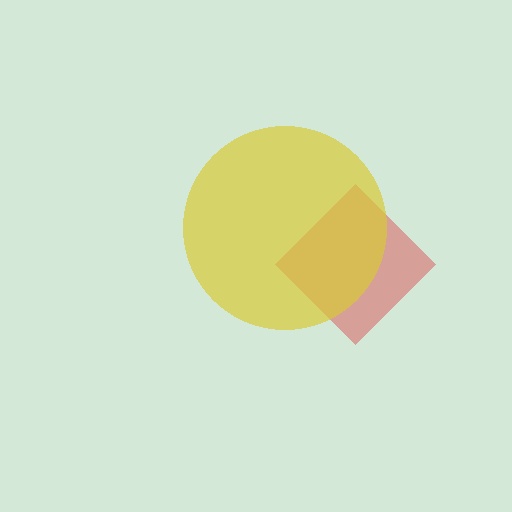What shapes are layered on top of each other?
The layered shapes are: a red diamond, a yellow circle.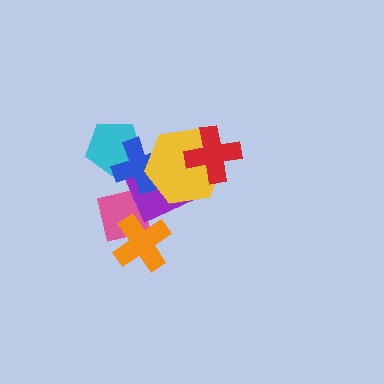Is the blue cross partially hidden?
Yes, it is partially covered by another shape.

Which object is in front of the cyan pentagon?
The blue cross is in front of the cyan pentagon.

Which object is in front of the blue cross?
The yellow hexagon is in front of the blue cross.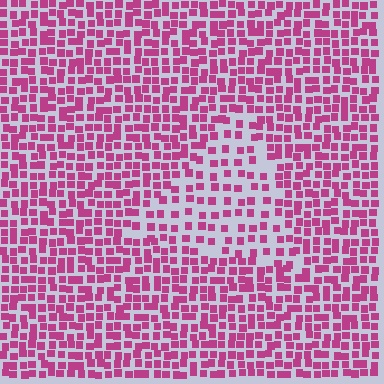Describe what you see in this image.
The image contains small magenta elements arranged at two different densities. A triangle-shaped region is visible where the elements are less densely packed than the surrounding area.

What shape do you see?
I see a triangle.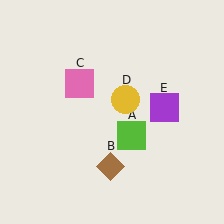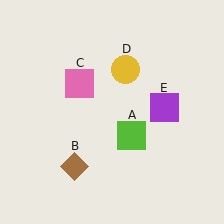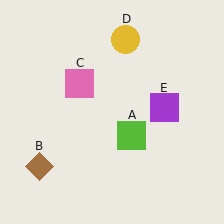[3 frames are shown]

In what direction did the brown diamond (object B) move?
The brown diamond (object B) moved left.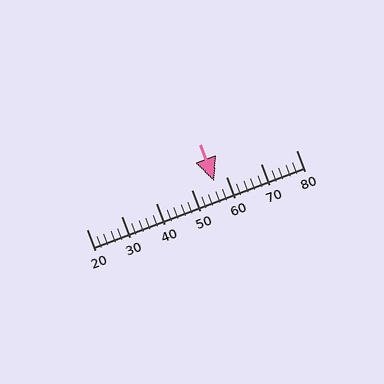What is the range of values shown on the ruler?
The ruler shows values from 20 to 80.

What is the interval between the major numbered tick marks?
The major tick marks are spaced 10 units apart.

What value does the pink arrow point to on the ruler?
The pink arrow points to approximately 57.